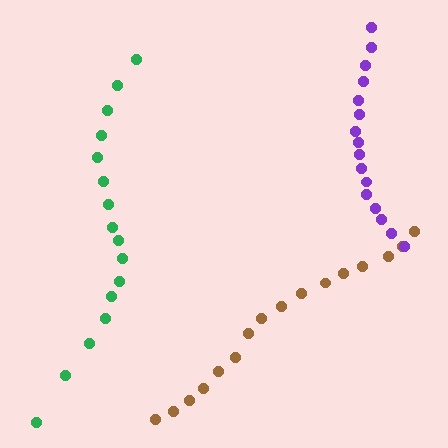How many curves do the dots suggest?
There are 3 distinct paths.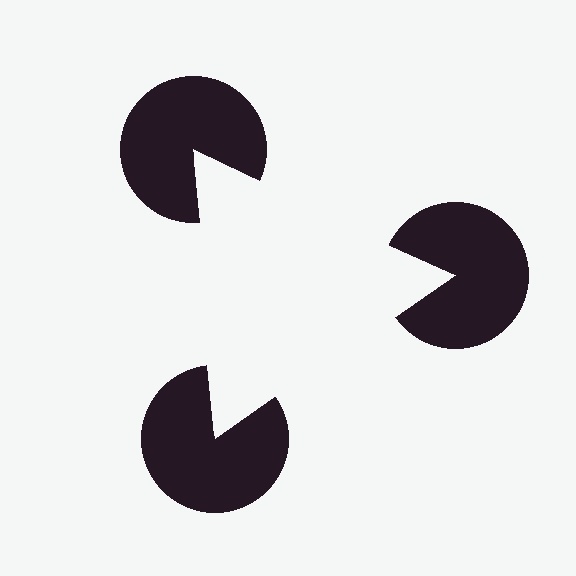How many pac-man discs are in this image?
There are 3 — one at each vertex of the illusory triangle.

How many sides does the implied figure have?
3 sides.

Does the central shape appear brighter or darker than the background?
It typically appears slightly brighter than the background, even though no actual brightness change is drawn.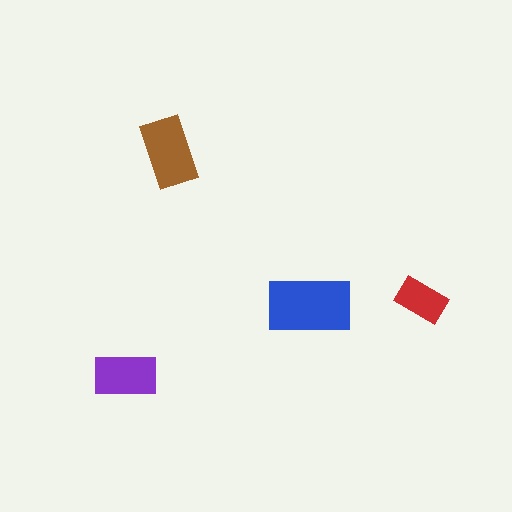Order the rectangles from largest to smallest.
the blue one, the brown one, the purple one, the red one.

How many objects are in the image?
There are 4 objects in the image.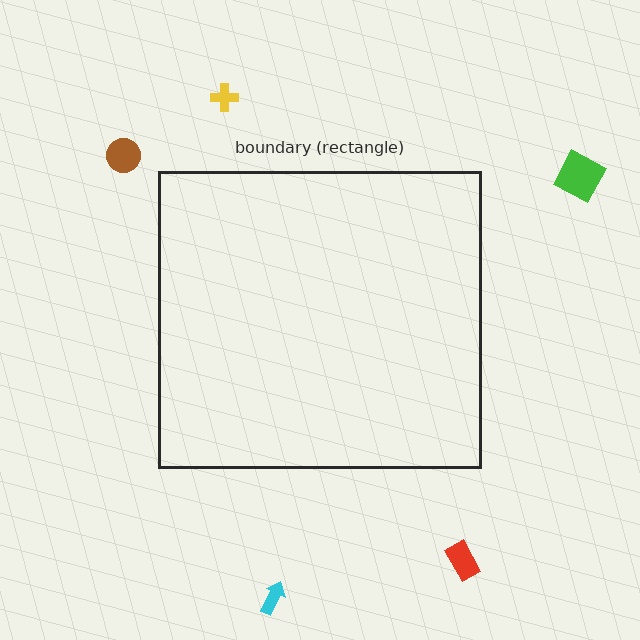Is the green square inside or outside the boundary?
Outside.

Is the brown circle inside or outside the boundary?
Outside.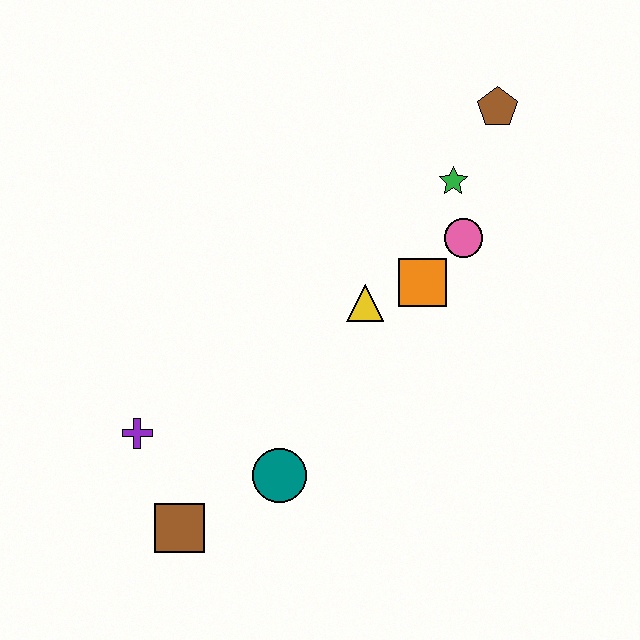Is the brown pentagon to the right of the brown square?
Yes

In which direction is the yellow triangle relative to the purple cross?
The yellow triangle is to the right of the purple cross.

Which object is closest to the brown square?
The purple cross is closest to the brown square.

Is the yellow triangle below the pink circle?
Yes